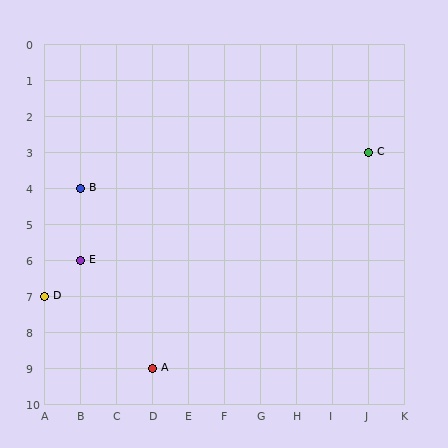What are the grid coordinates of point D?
Point D is at grid coordinates (A, 7).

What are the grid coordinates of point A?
Point A is at grid coordinates (D, 9).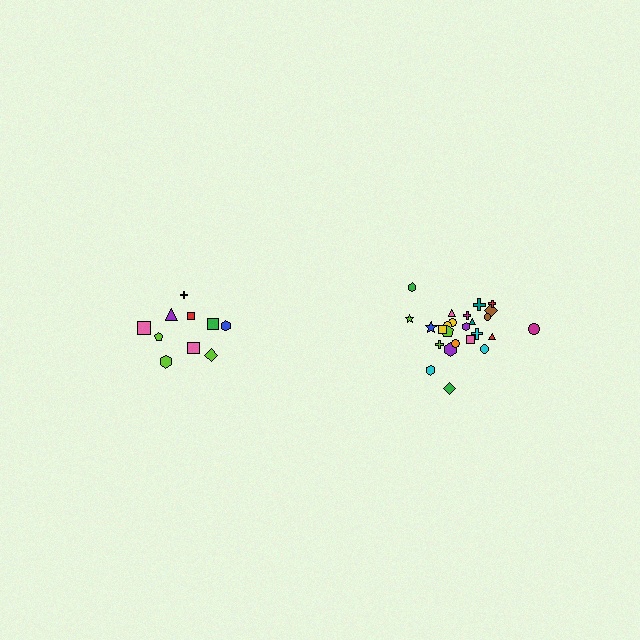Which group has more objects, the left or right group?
The right group.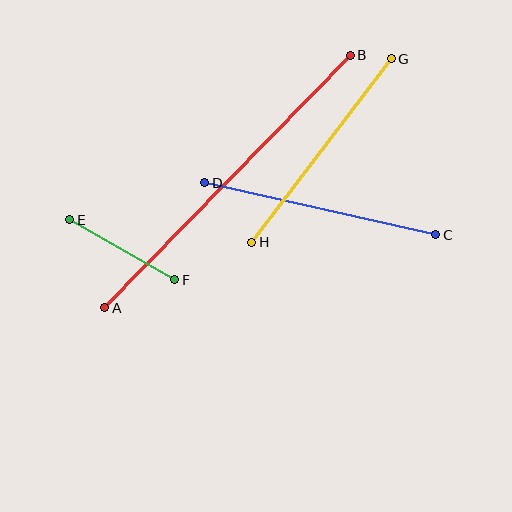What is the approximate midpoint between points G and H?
The midpoint is at approximately (322, 151) pixels.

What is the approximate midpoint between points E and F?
The midpoint is at approximately (122, 250) pixels.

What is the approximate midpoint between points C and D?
The midpoint is at approximately (320, 209) pixels.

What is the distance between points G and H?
The distance is approximately 230 pixels.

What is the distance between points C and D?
The distance is approximately 237 pixels.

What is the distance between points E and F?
The distance is approximately 121 pixels.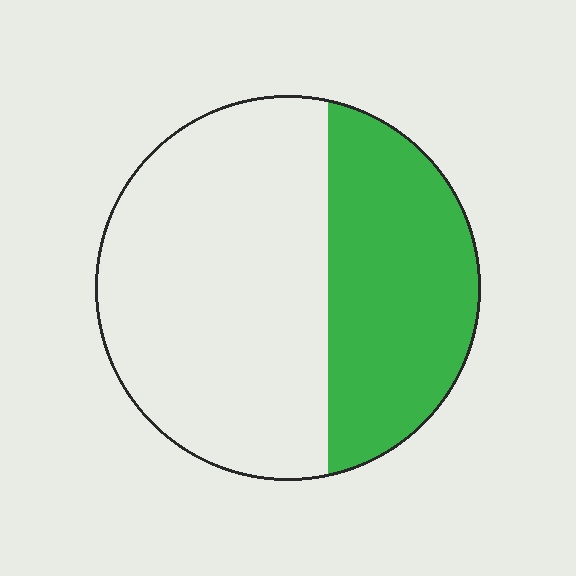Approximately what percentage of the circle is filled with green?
Approximately 35%.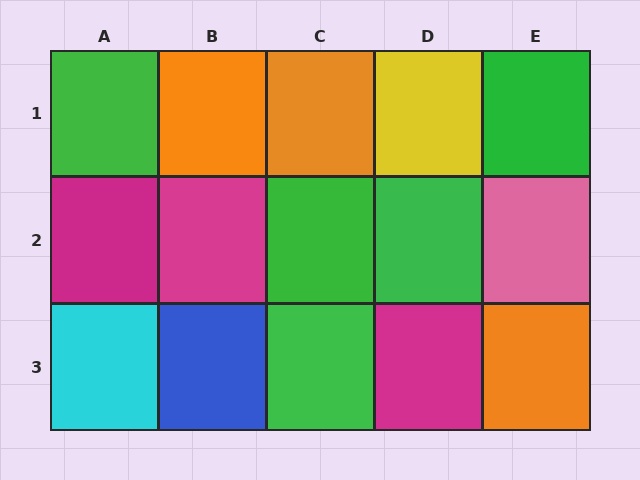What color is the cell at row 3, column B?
Blue.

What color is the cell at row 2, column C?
Green.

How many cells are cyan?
1 cell is cyan.